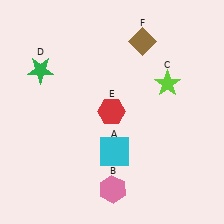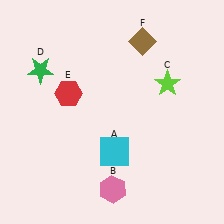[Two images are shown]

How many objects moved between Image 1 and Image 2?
1 object moved between the two images.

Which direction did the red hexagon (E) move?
The red hexagon (E) moved left.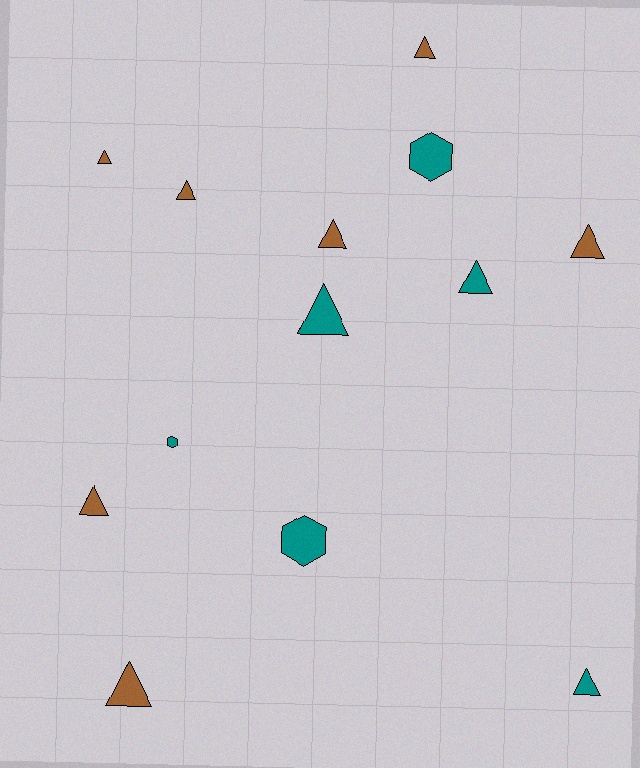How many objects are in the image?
There are 13 objects.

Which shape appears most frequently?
Triangle, with 10 objects.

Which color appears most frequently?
Brown, with 7 objects.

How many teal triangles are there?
There are 3 teal triangles.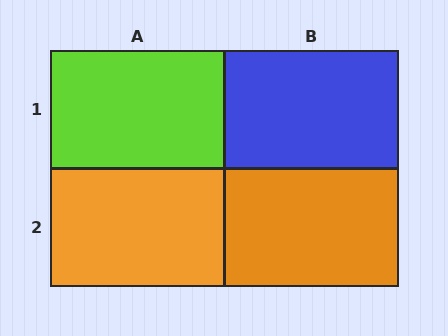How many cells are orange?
2 cells are orange.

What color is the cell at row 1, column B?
Blue.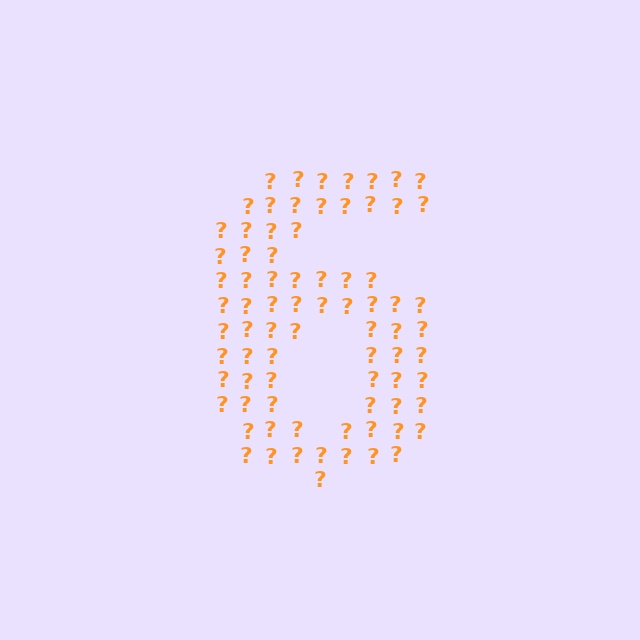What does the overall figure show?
The overall figure shows the digit 6.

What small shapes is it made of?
It is made of small question marks.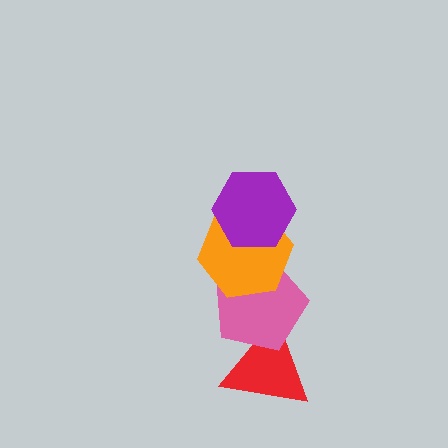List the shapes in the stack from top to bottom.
From top to bottom: the purple hexagon, the orange hexagon, the pink pentagon, the red triangle.